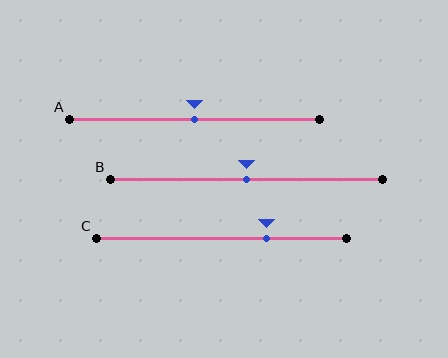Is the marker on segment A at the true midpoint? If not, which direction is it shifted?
Yes, the marker on segment A is at the true midpoint.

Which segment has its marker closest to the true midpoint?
Segment A has its marker closest to the true midpoint.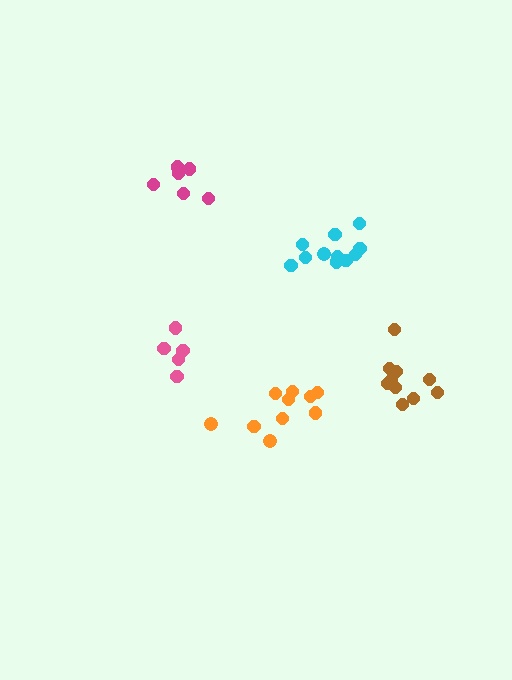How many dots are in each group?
Group 1: 5 dots, Group 2: 10 dots, Group 3: 11 dots, Group 4: 10 dots, Group 5: 6 dots (42 total).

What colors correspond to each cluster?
The clusters are colored: pink, brown, cyan, orange, magenta.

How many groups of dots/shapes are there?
There are 5 groups.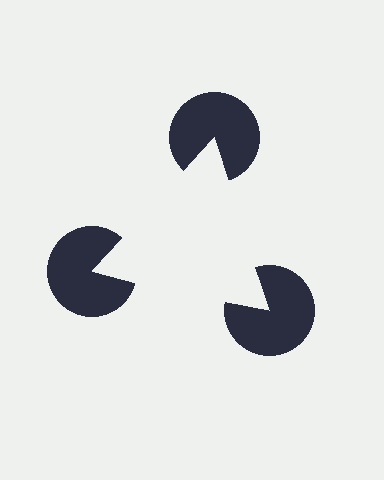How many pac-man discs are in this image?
There are 3 — one at each vertex of the illusory triangle.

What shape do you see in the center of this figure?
An illusory triangle — its edges are inferred from the aligned wedge cuts in the pac-man discs, not physically drawn.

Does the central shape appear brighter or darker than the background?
It typically appears slightly brighter than the background, even though no actual brightness change is drawn.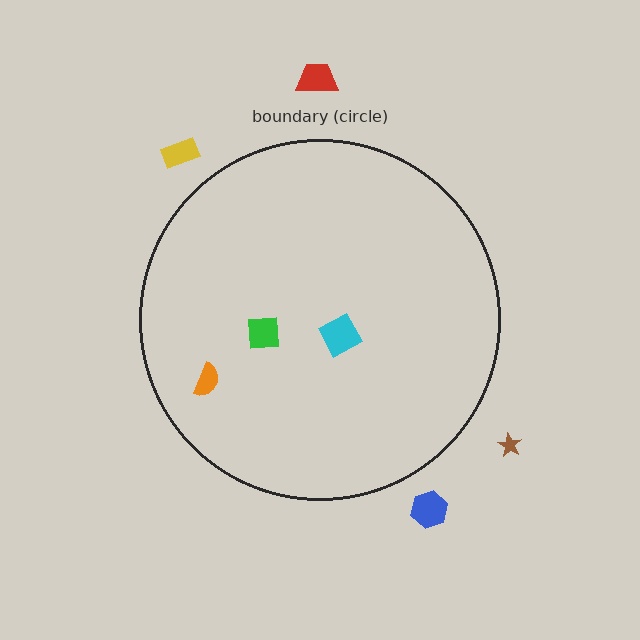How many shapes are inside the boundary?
3 inside, 4 outside.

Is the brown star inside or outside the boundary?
Outside.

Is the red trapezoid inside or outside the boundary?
Outside.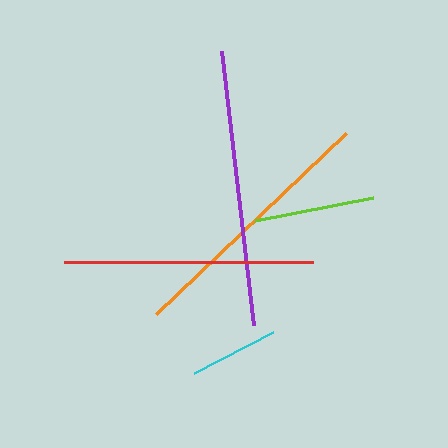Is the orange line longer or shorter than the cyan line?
The orange line is longer than the cyan line.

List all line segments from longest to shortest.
From longest to shortest: purple, orange, red, lime, cyan.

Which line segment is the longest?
The purple line is the longest at approximately 276 pixels.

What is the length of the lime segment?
The lime segment is approximately 120 pixels long.